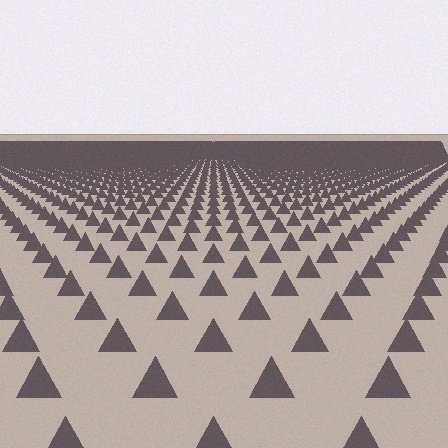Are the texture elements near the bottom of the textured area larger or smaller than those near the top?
Larger. Near the bottom, elements are closer to the viewer and appear at a bigger on-screen size.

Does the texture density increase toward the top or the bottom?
Density increases toward the top.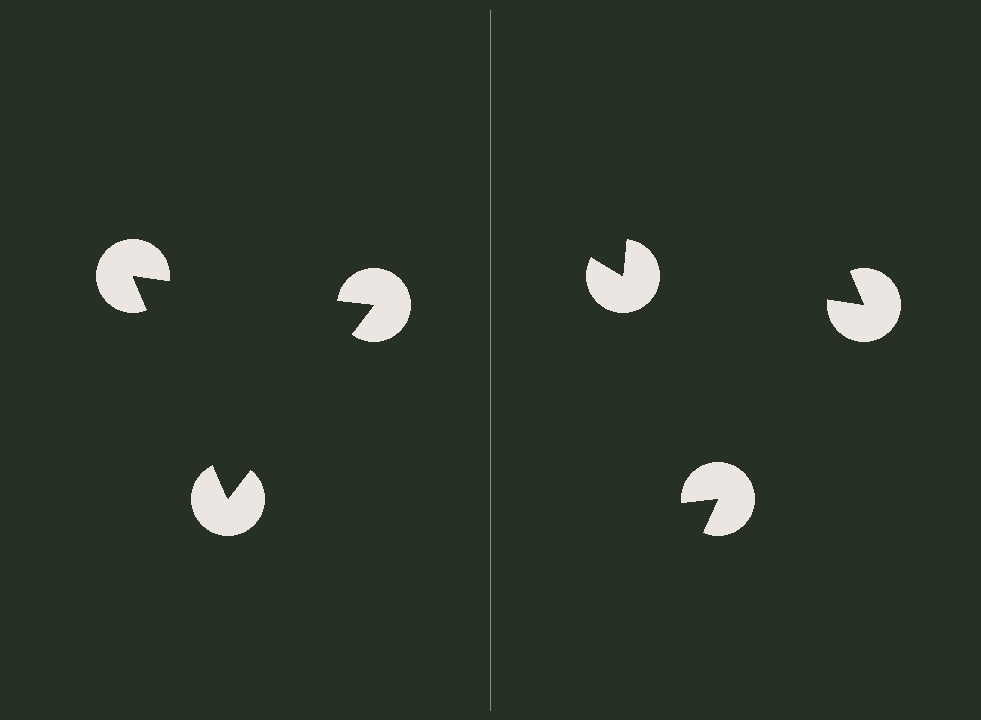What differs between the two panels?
The pac-man discs are positioned identically on both sides; only the wedge orientations differ. On the left they align to a triangle; on the right they are misaligned.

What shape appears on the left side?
An illusory triangle.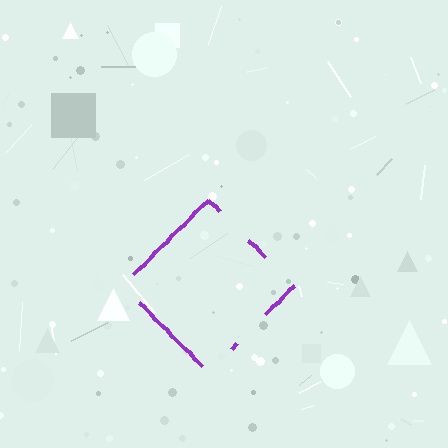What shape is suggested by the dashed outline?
The dashed outline suggests a diamond.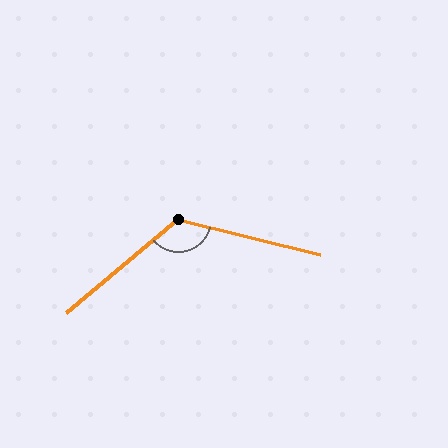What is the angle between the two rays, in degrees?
Approximately 126 degrees.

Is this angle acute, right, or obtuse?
It is obtuse.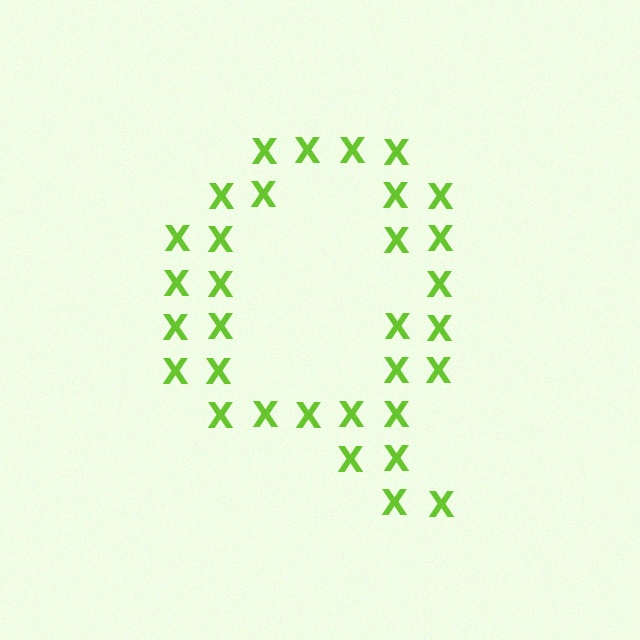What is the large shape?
The large shape is the letter Q.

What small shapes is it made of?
It is made of small letter X's.